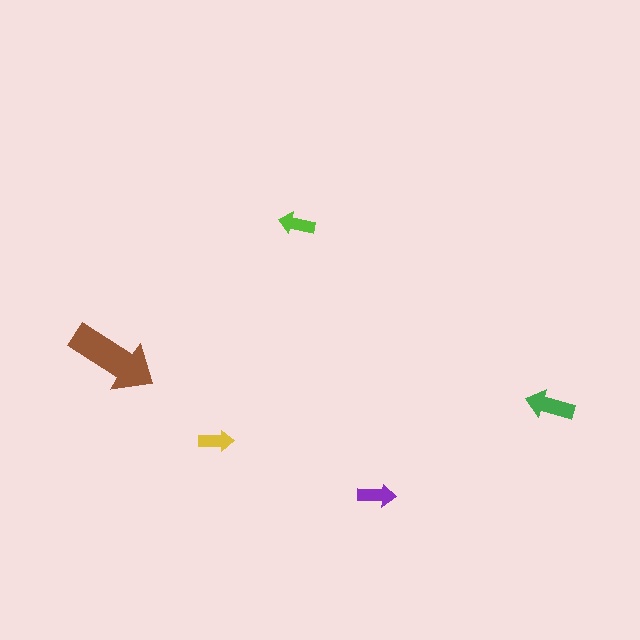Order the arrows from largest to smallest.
the brown one, the green one, the purple one, the lime one, the yellow one.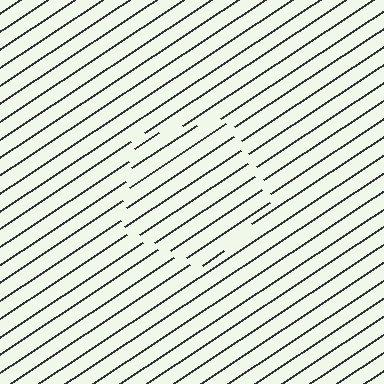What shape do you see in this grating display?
An illusory pentagon. The interior of the shape contains the same grating, shifted by half a period — the contour is defined by the phase discontinuity where line-ends from the inner and outer gratings abut.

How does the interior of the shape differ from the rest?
The interior of the shape contains the same grating, shifted by half a period — the contour is defined by the phase discontinuity where line-ends from the inner and outer gratings abut.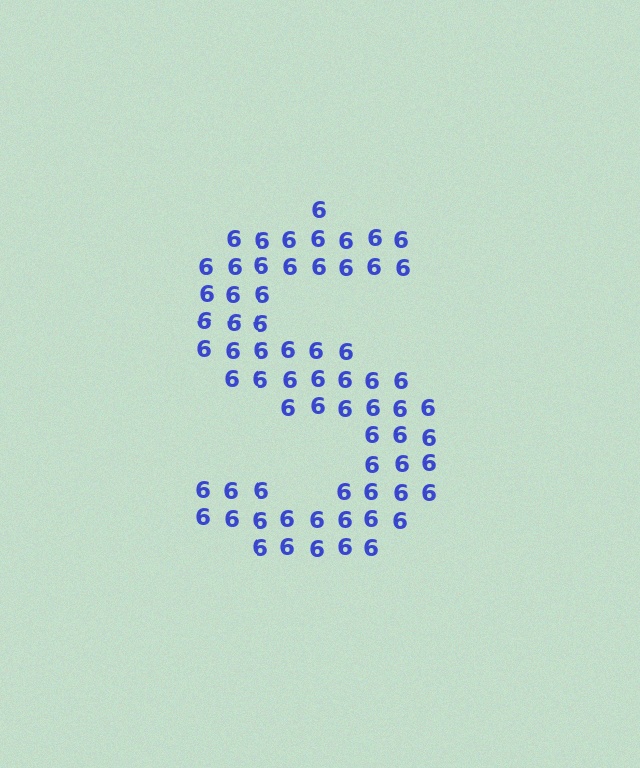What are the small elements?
The small elements are digit 6's.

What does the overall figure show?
The overall figure shows the letter S.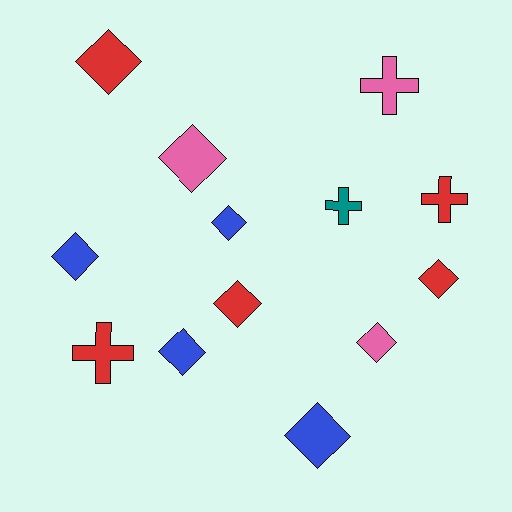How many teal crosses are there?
There is 1 teal cross.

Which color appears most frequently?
Red, with 5 objects.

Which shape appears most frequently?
Diamond, with 9 objects.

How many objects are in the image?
There are 13 objects.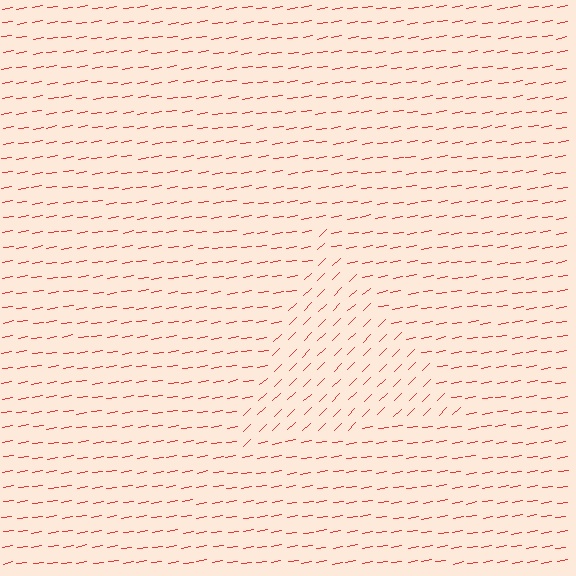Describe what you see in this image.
The image is filled with small red line segments. A triangle region in the image has lines oriented differently from the surrounding lines, creating a visible texture boundary.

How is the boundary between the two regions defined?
The boundary is defined purely by a change in line orientation (approximately 35 degrees difference). All lines are the same color and thickness.